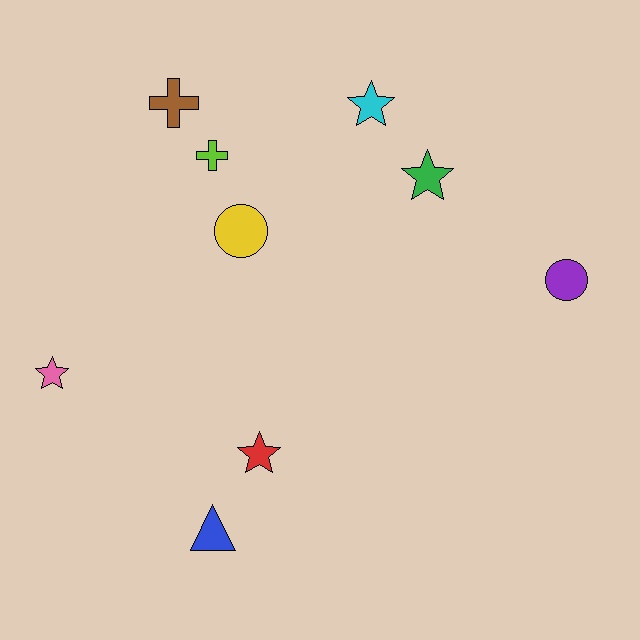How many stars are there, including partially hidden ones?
There are 4 stars.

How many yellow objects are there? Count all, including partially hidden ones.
There is 1 yellow object.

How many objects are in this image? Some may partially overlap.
There are 9 objects.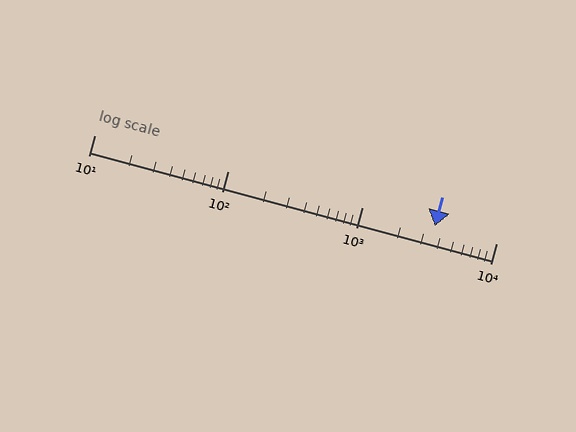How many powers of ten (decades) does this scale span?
The scale spans 3 decades, from 10 to 10000.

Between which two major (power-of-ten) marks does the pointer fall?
The pointer is between 1000 and 10000.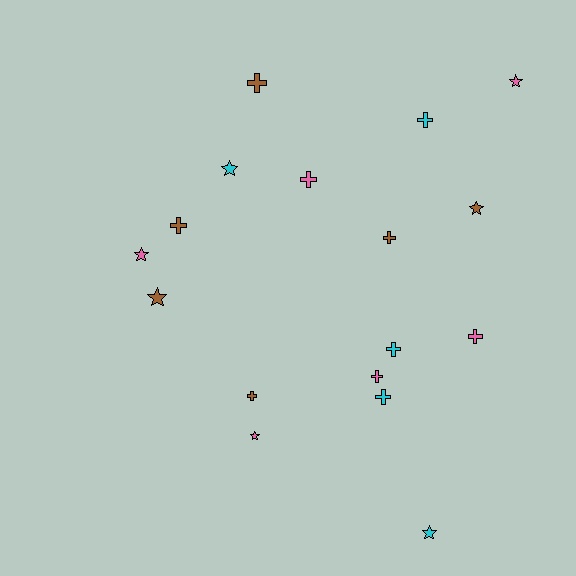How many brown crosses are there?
There are 4 brown crosses.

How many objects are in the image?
There are 17 objects.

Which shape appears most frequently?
Cross, with 10 objects.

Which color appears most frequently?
Pink, with 6 objects.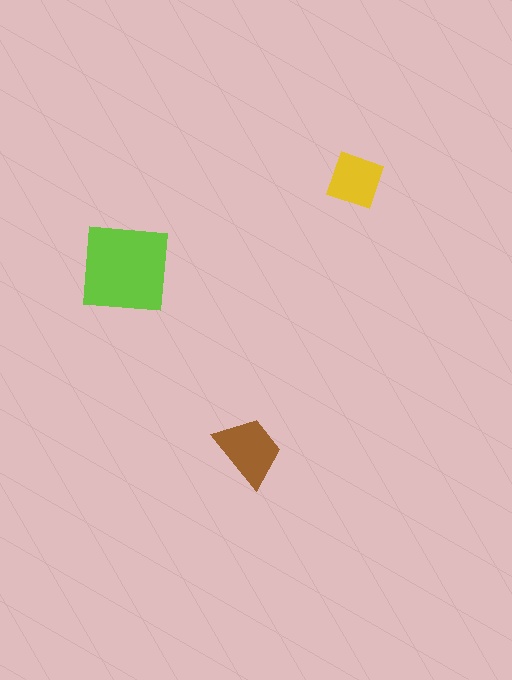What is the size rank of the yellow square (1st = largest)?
3rd.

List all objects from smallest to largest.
The yellow square, the brown trapezoid, the lime square.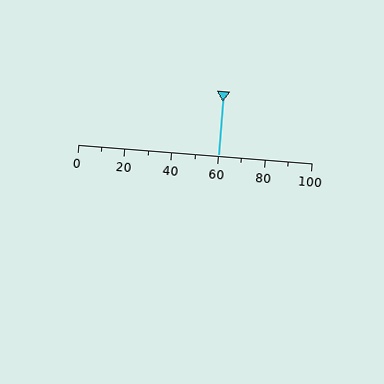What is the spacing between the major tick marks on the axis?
The major ticks are spaced 20 apart.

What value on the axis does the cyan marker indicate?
The marker indicates approximately 60.